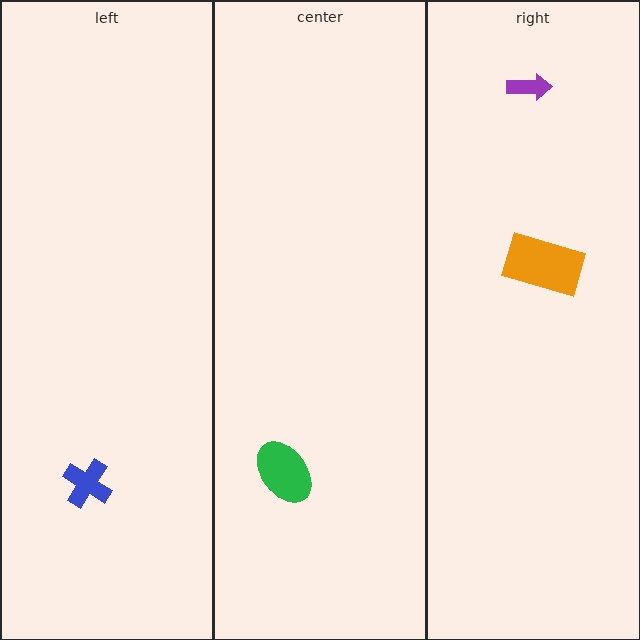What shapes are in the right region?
The orange rectangle, the purple arrow.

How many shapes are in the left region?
1.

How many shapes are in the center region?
1.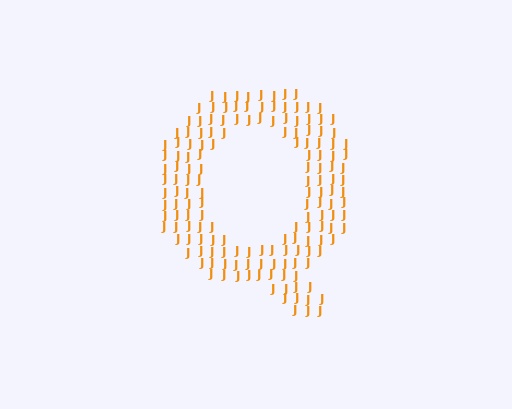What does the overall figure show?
The overall figure shows the letter Q.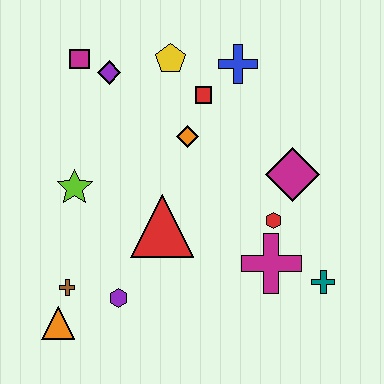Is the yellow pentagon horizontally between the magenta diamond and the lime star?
Yes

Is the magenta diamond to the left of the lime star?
No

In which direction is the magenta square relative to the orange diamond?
The magenta square is to the left of the orange diamond.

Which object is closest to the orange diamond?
The red square is closest to the orange diamond.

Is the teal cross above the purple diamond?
No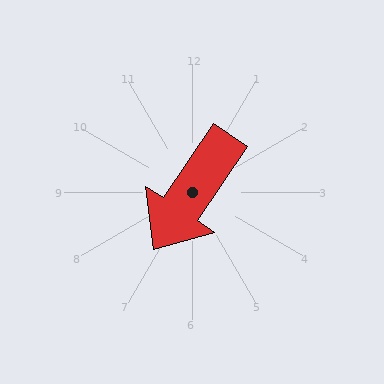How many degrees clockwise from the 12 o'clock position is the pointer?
Approximately 214 degrees.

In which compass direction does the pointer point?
Southwest.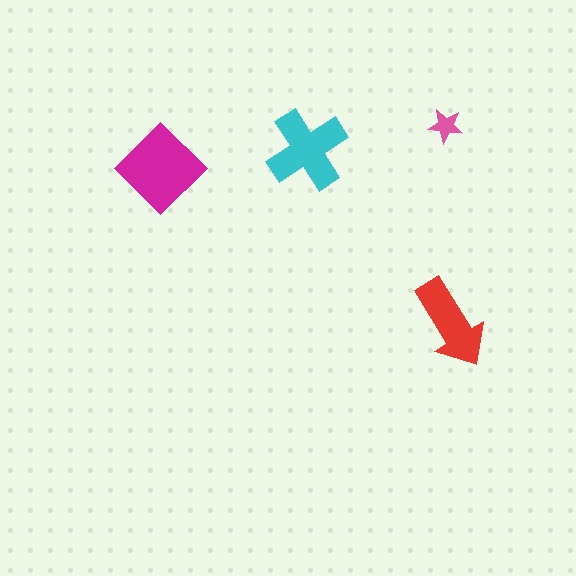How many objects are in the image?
There are 4 objects in the image.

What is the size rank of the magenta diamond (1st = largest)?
1st.